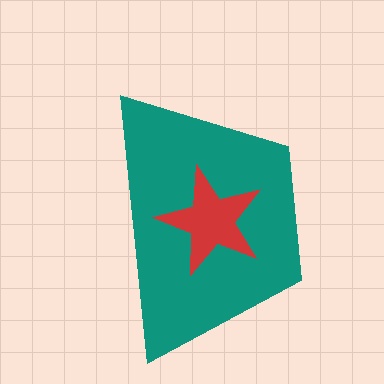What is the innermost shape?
The red star.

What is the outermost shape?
The teal trapezoid.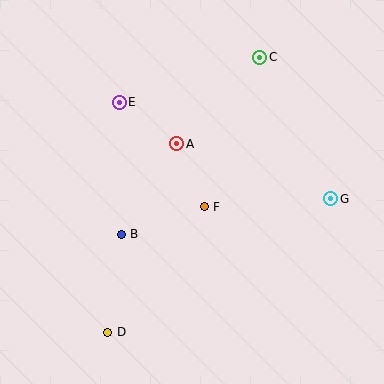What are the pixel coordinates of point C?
Point C is at (260, 57).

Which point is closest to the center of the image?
Point F at (204, 207) is closest to the center.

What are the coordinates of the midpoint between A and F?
The midpoint between A and F is at (190, 175).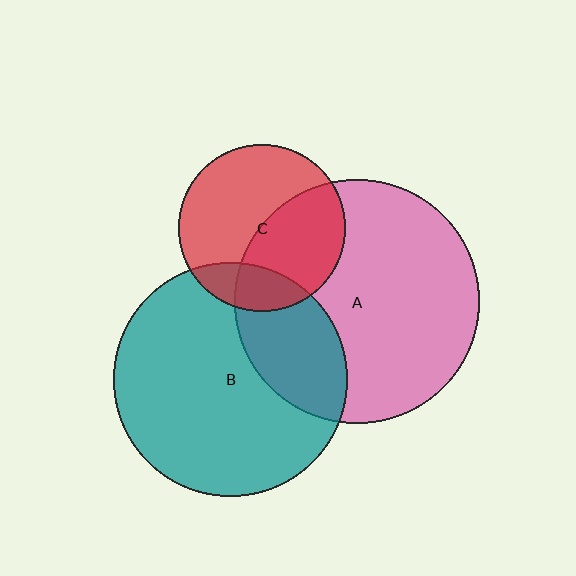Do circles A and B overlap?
Yes.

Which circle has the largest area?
Circle A (pink).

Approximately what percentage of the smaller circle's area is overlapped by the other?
Approximately 30%.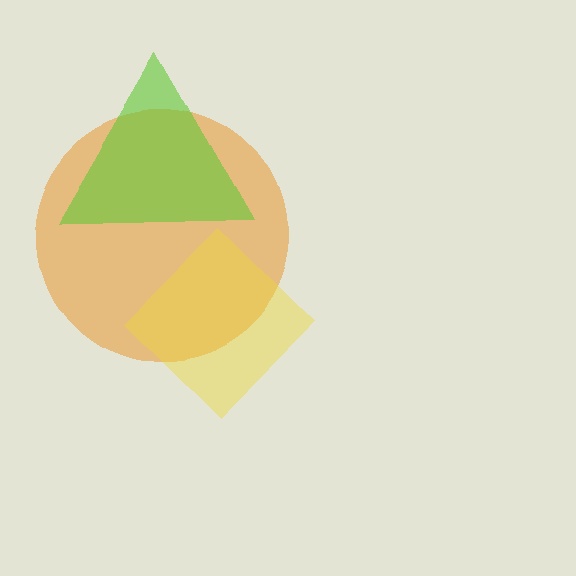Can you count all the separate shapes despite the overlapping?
Yes, there are 3 separate shapes.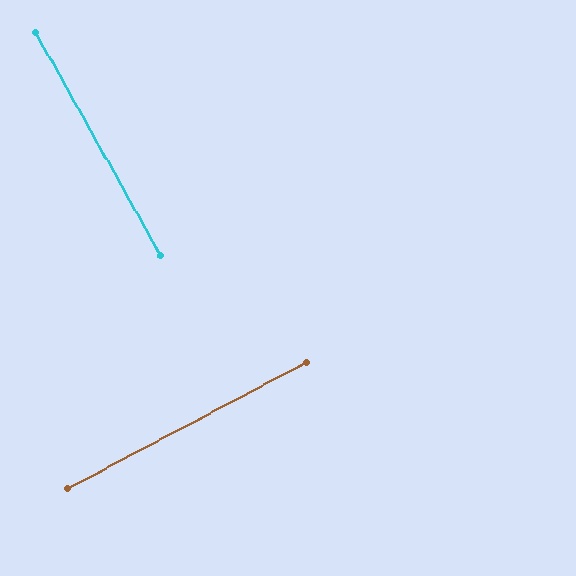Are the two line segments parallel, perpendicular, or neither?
Perpendicular — they meet at approximately 89°.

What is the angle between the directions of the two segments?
Approximately 89 degrees.